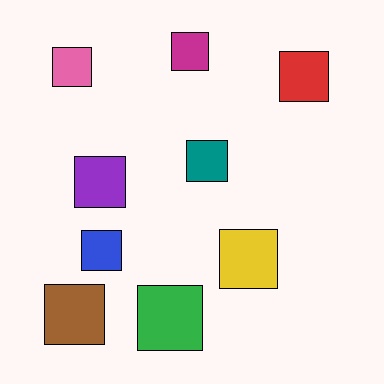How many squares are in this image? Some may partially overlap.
There are 9 squares.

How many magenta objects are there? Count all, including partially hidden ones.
There is 1 magenta object.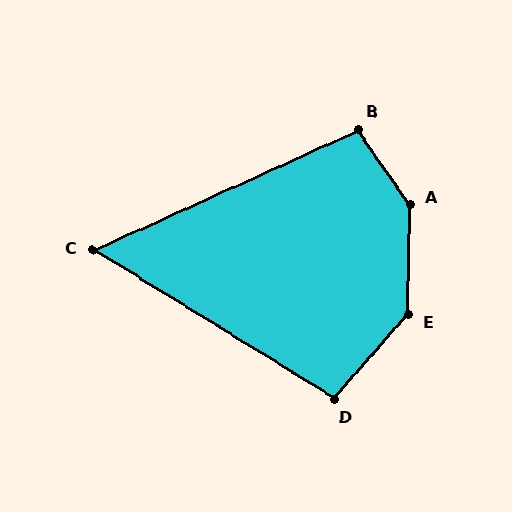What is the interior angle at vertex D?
Approximately 99 degrees (obtuse).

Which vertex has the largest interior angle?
A, at approximately 144 degrees.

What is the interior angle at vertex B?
Approximately 100 degrees (obtuse).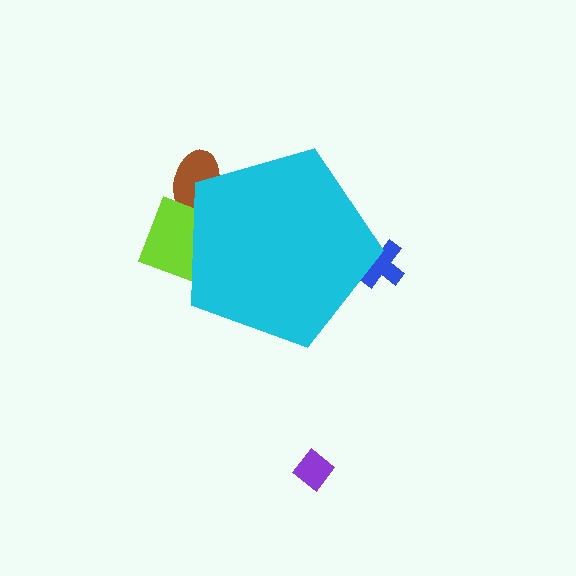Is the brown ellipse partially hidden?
Yes, the brown ellipse is partially hidden behind the cyan pentagon.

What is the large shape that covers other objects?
A cyan pentagon.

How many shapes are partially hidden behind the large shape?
3 shapes are partially hidden.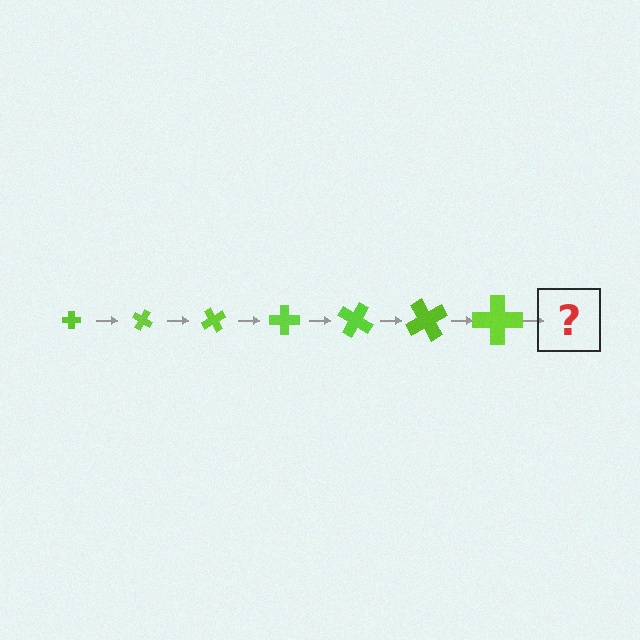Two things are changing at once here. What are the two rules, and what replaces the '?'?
The two rules are that the cross grows larger each step and it rotates 30 degrees each step. The '?' should be a cross, larger than the previous one and rotated 210 degrees from the start.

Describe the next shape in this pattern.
It should be a cross, larger than the previous one and rotated 210 degrees from the start.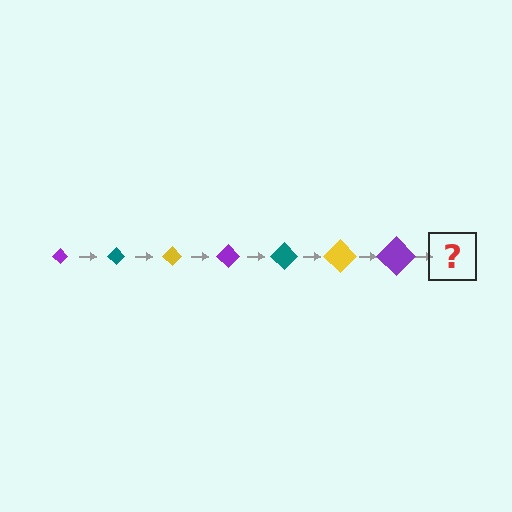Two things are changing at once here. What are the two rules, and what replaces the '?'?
The two rules are that the diamond grows larger each step and the color cycles through purple, teal, and yellow. The '?' should be a teal diamond, larger than the previous one.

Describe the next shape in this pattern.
It should be a teal diamond, larger than the previous one.